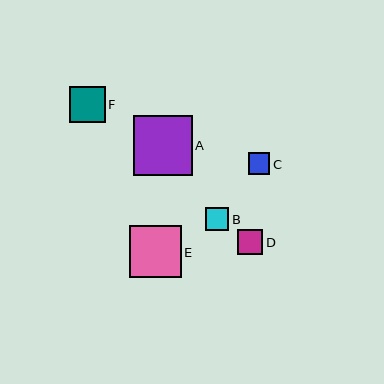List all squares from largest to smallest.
From largest to smallest: A, E, F, D, B, C.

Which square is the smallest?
Square C is the smallest with a size of approximately 22 pixels.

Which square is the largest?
Square A is the largest with a size of approximately 59 pixels.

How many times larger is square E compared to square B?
Square E is approximately 2.2 times the size of square B.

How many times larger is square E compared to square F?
Square E is approximately 1.4 times the size of square F.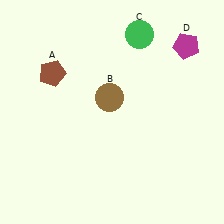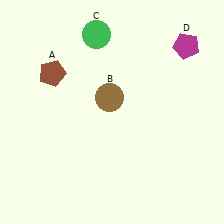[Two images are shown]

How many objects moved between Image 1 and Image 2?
1 object moved between the two images.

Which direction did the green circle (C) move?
The green circle (C) moved left.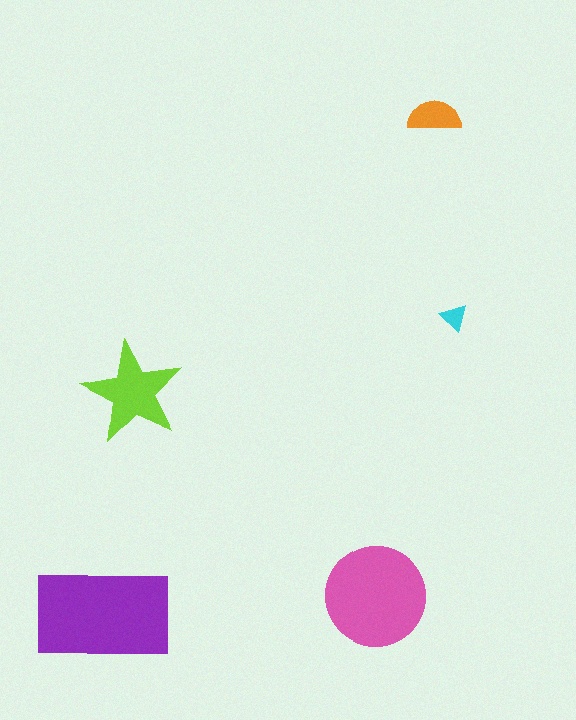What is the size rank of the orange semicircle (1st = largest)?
4th.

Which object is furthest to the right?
The cyan triangle is rightmost.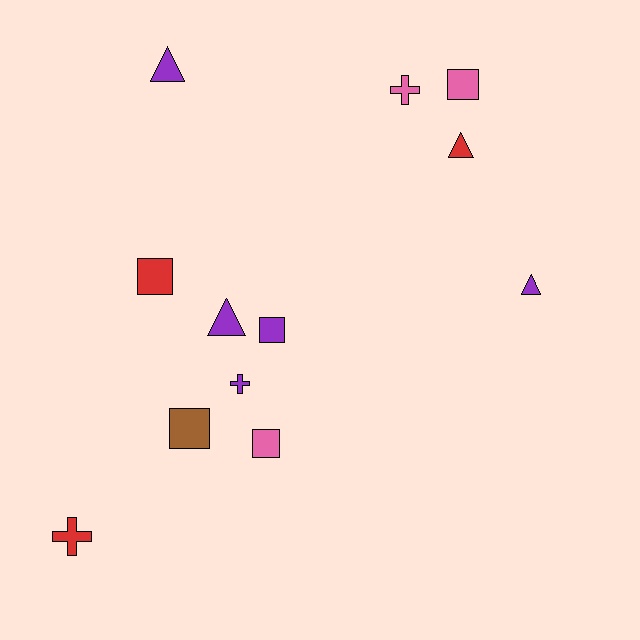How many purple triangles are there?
There are 3 purple triangles.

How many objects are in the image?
There are 12 objects.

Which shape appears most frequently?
Square, with 5 objects.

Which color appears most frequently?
Purple, with 5 objects.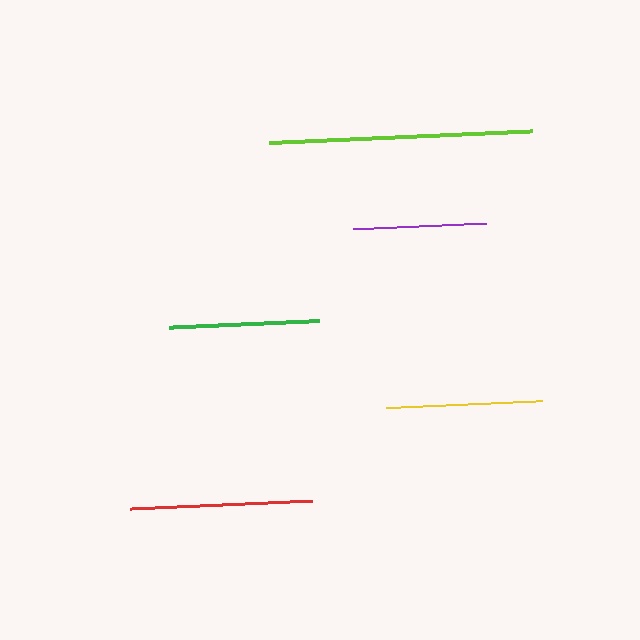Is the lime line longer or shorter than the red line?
The lime line is longer than the red line.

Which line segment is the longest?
The lime line is the longest at approximately 263 pixels.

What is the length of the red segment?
The red segment is approximately 181 pixels long.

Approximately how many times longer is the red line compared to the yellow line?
The red line is approximately 1.2 times the length of the yellow line.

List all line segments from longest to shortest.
From longest to shortest: lime, red, yellow, green, purple.